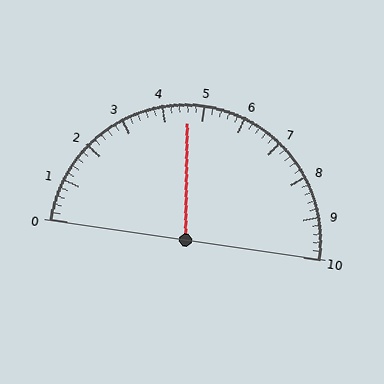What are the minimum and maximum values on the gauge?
The gauge ranges from 0 to 10.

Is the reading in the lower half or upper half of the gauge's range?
The reading is in the lower half of the range (0 to 10).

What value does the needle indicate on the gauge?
The needle indicates approximately 4.6.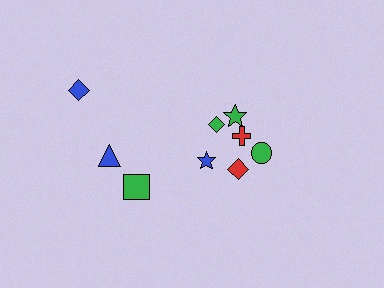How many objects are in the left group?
There are 3 objects.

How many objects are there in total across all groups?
There are 9 objects.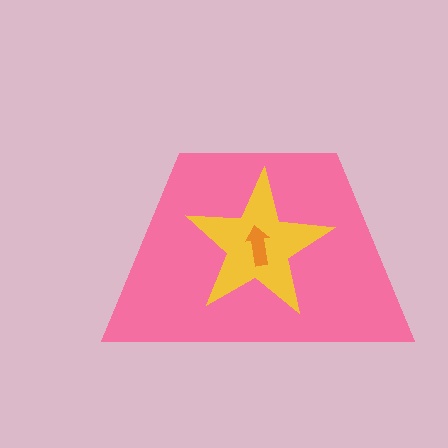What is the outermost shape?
The pink trapezoid.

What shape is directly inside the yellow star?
The orange arrow.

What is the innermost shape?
The orange arrow.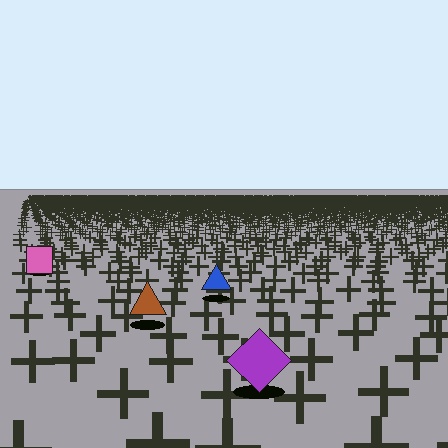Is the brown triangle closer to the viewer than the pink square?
Yes. The brown triangle is closer — you can tell from the texture gradient: the ground texture is coarser near it.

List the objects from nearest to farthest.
From nearest to farthest: the purple diamond, the brown triangle, the blue triangle, the pink square.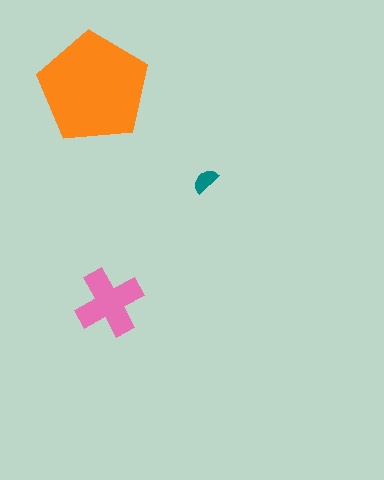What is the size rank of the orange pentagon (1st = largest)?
1st.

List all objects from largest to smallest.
The orange pentagon, the pink cross, the teal semicircle.